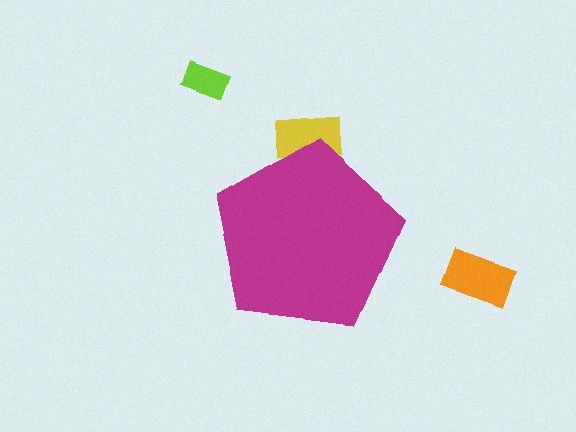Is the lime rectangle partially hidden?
No, the lime rectangle is fully visible.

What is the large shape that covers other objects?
A magenta pentagon.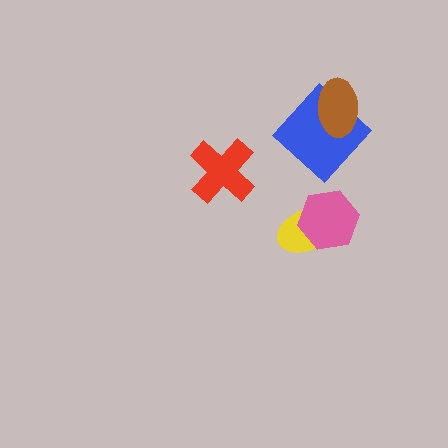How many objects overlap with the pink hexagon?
1 object overlaps with the pink hexagon.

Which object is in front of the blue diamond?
The brown ellipse is in front of the blue diamond.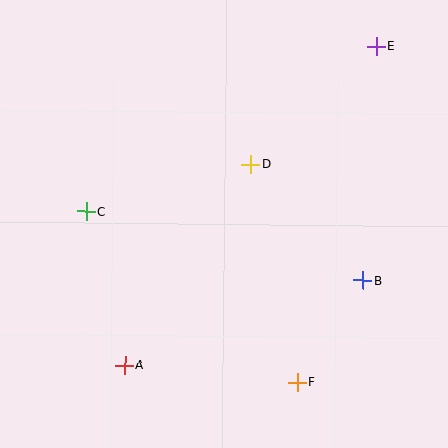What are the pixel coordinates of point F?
Point F is at (297, 382).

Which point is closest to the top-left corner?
Point C is closest to the top-left corner.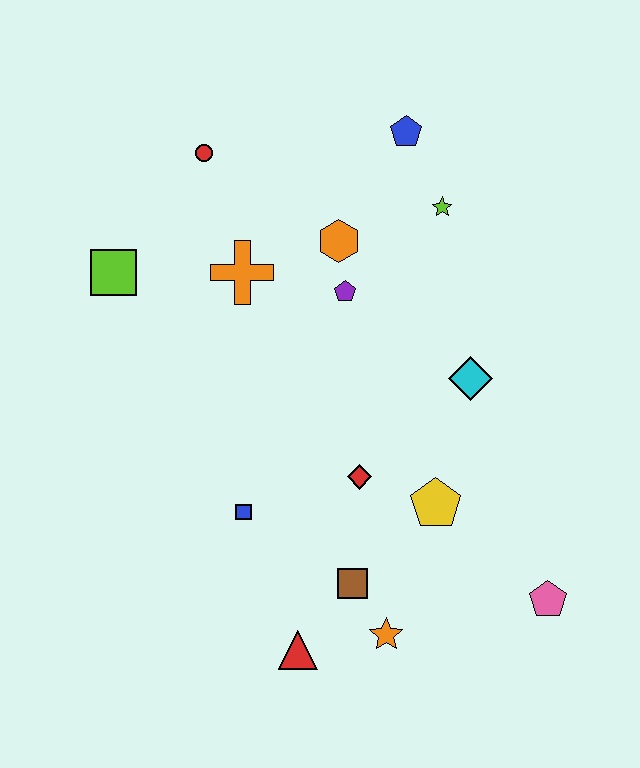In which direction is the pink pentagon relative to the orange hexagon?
The pink pentagon is below the orange hexagon.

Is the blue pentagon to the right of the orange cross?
Yes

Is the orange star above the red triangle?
Yes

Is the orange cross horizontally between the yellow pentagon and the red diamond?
No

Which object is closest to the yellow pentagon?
The red diamond is closest to the yellow pentagon.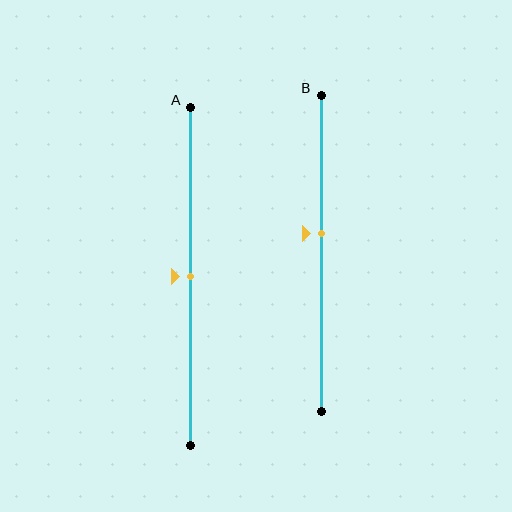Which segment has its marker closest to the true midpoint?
Segment A has its marker closest to the true midpoint.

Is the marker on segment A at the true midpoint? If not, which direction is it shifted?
Yes, the marker on segment A is at the true midpoint.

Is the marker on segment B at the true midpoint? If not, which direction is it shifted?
No, the marker on segment B is shifted upward by about 6% of the segment length.